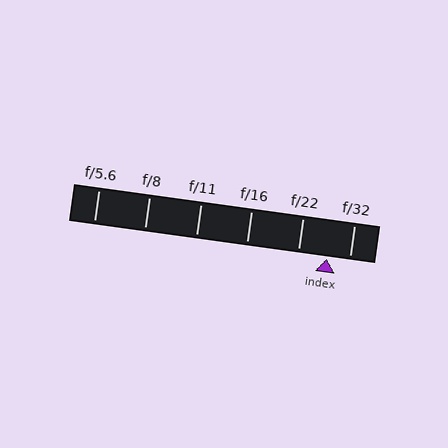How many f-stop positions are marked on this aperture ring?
There are 6 f-stop positions marked.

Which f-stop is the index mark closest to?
The index mark is closest to f/32.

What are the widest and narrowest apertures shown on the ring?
The widest aperture shown is f/5.6 and the narrowest is f/32.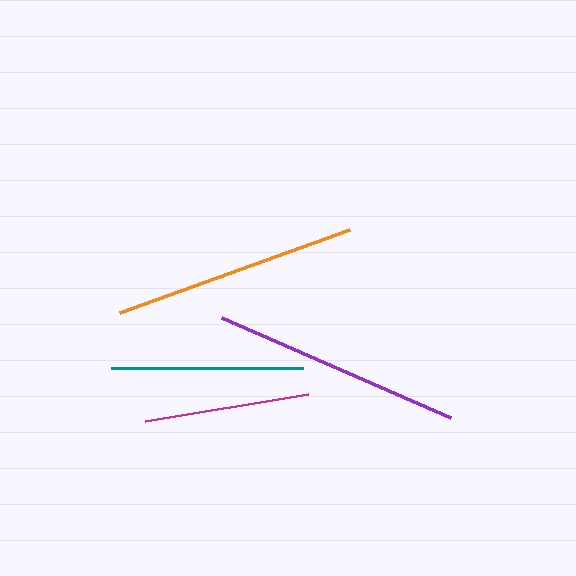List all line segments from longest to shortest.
From longest to shortest: purple, orange, teal, magenta.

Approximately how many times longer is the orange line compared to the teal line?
The orange line is approximately 1.3 times the length of the teal line.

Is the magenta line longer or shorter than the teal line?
The teal line is longer than the magenta line.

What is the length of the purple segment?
The purple segment is approximately 249 pixels long.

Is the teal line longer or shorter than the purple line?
The purple line is longer than the teal line.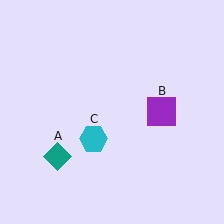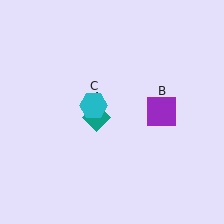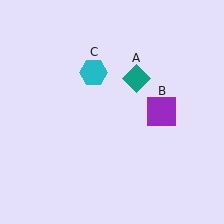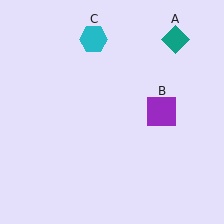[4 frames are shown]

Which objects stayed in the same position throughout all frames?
Purple square (object B) remained stationary.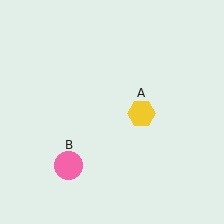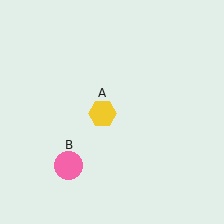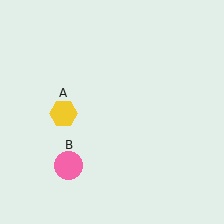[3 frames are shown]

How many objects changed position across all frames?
1 object changed position: yellow hexagon (object A).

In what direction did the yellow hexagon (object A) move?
The yellow hexagon (object A) moved left.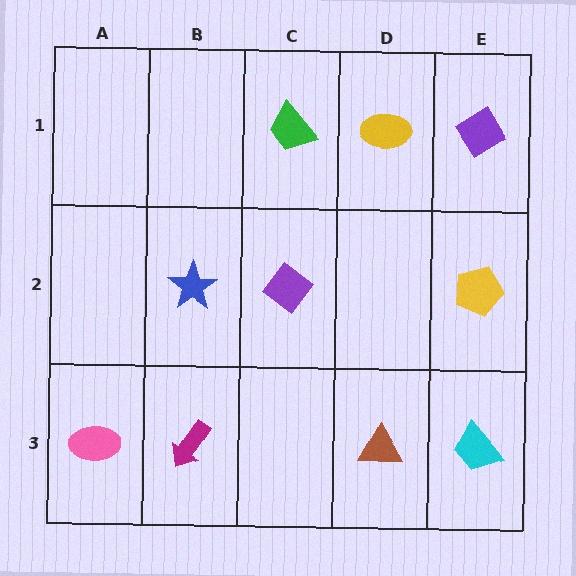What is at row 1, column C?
A green trapezoid.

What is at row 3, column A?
A pink ellipse.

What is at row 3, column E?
A cyan trapezoid.